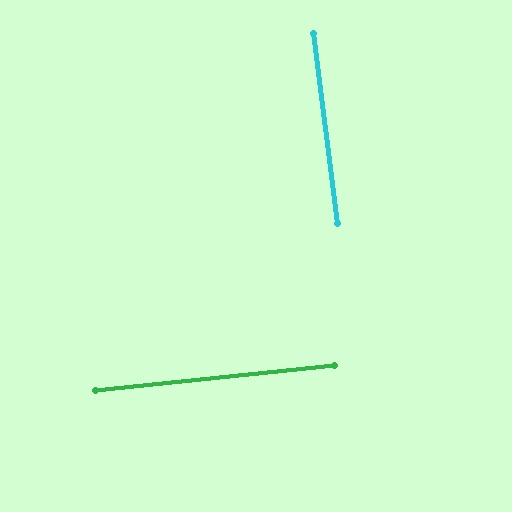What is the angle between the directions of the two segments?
Approximately 89 degrees.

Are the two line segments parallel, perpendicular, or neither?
Perpendicular — they meet at approximately 89°.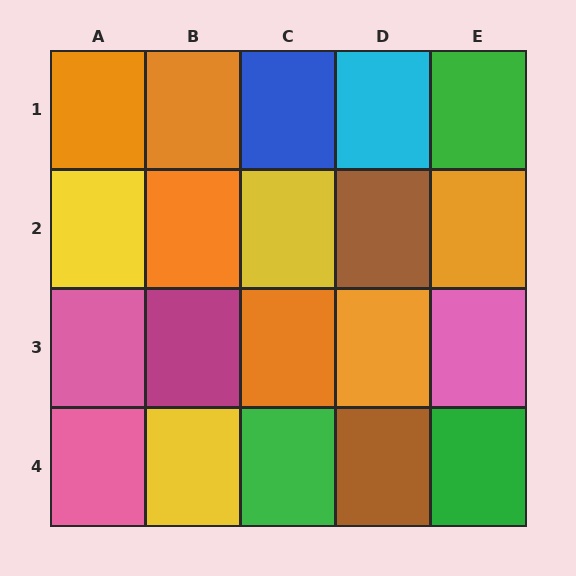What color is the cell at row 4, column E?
Green.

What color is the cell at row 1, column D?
Cyan.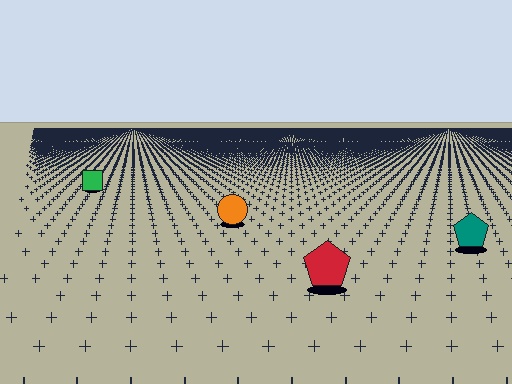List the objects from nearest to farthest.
From nearest to farthest: the red pentagon, the teal pentagon, the orange circle, the green square.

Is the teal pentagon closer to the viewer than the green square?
Yes. The teal pentagon is closer — you can tell from the texture gradient: the ground texture is coarser near it.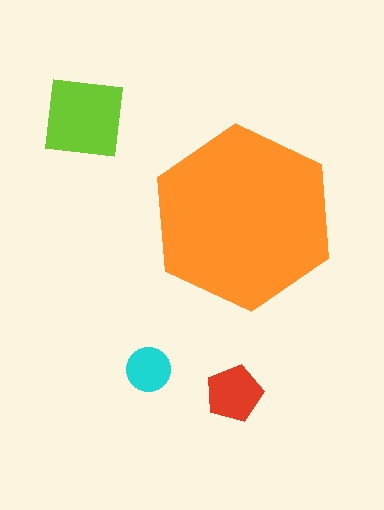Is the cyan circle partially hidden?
No, the cyan circle is fully visible.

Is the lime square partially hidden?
No, the lime square is fully visible.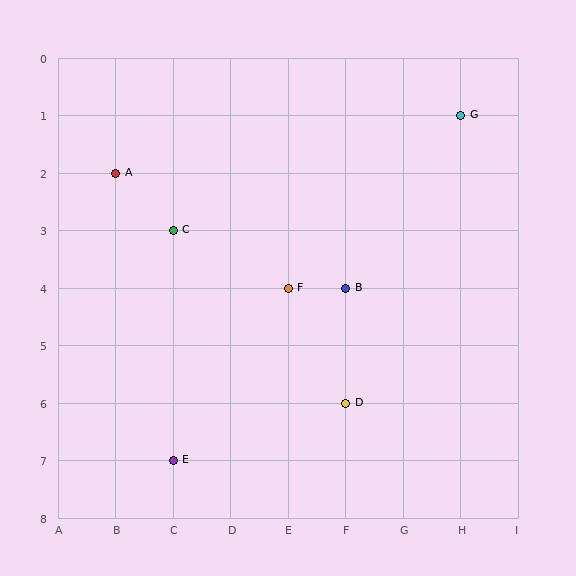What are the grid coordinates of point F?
Point F is at grid coordinates (E, 4).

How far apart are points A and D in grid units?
Points A and D are 4 columns and 4 rows apart (about 5.7 grid units diagonally).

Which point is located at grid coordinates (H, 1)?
Point G is at (H, 1).